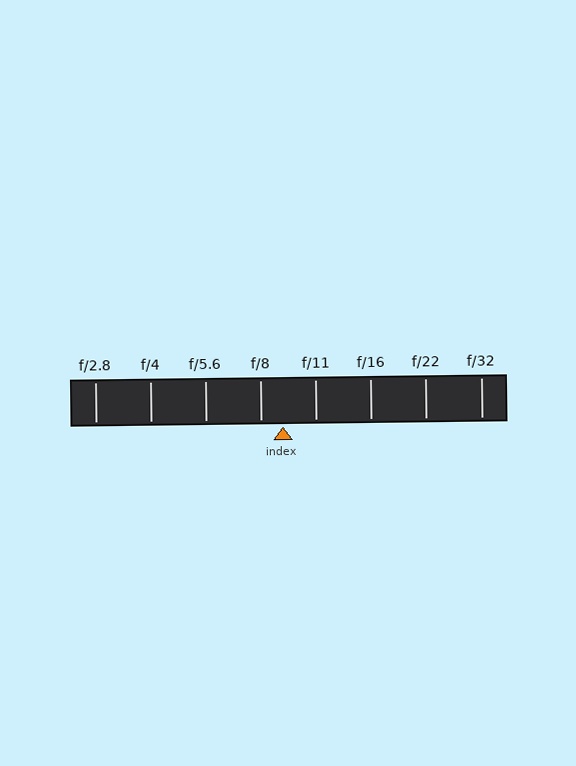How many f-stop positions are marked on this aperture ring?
There are 8 f-stop positions marked.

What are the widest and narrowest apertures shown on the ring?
The widest aperture shown is f/2.8 and the narrowest is f/32.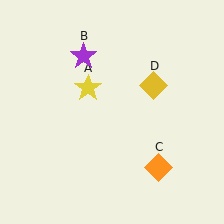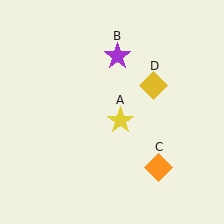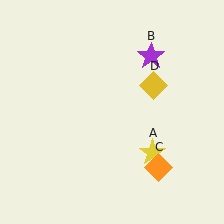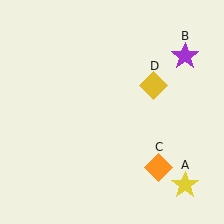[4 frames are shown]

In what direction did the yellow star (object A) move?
The yellow star (object A) moved down and to the right.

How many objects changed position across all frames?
2 objects changed position: yellow star (object A), purple star (object B).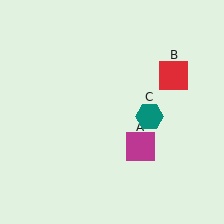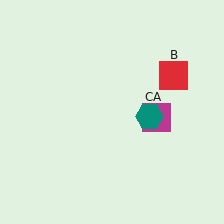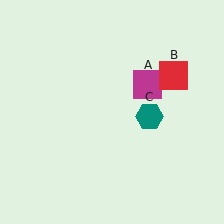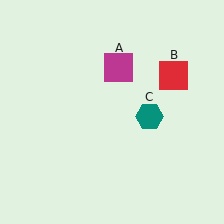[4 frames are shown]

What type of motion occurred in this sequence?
The magenta square (object A) rotated counterclockwise around the center of the scene.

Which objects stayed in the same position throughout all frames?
Red square (object B) and teal hexagon (object C) remained stationary.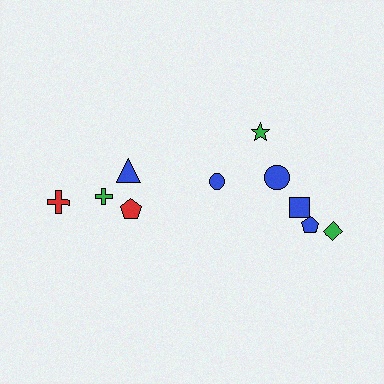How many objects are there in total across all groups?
There are 10 objects.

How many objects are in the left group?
There are 4 objects.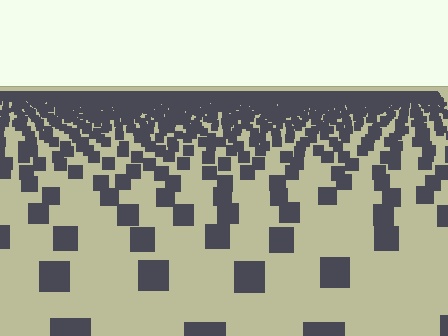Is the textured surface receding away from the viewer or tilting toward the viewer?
The surface is receding away from the viewer. Texture elements get smaller and denser toward the top.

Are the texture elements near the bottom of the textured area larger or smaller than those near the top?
Larger. Near the bottom, elements are closer to the viewer and appear at a bigger on-screen size.